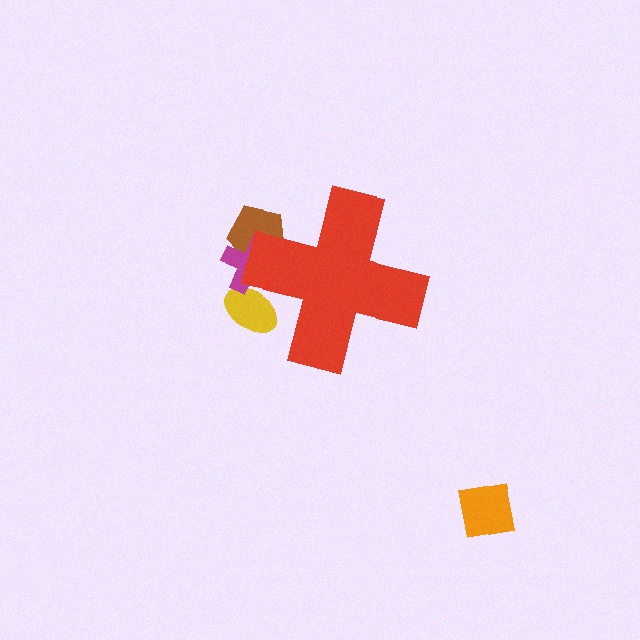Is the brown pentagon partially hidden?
Yes, the brown pentagon is partially hidden behind the red cross.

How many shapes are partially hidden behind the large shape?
3 shapes are partially hidden.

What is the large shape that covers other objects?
A red cross.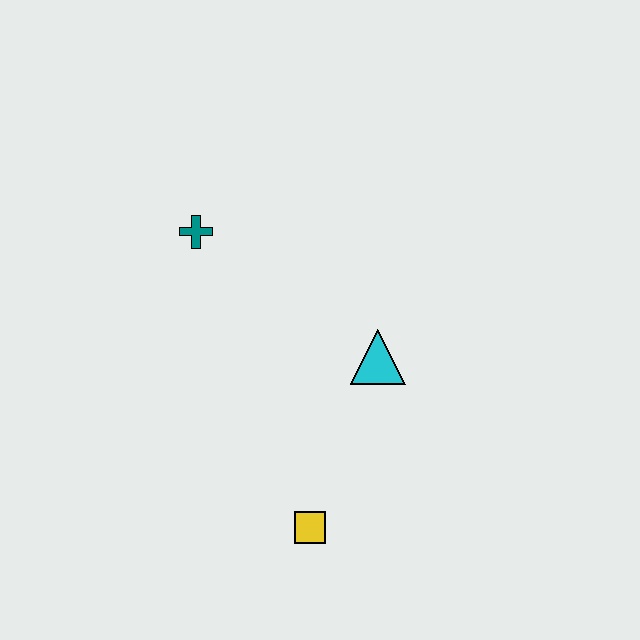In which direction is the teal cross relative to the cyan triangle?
The teal cross is to the left of the cyan triangle.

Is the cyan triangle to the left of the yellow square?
No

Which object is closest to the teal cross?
The cyan triangle is closest to the teal cross.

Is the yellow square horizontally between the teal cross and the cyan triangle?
Yes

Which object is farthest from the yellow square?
The teal cross is farthest from the yellow square.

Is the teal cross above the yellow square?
Yes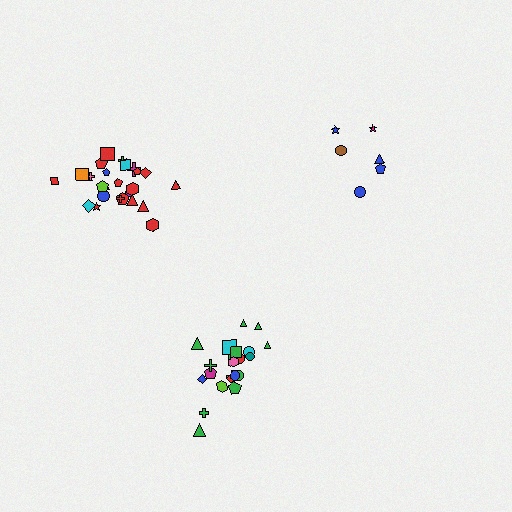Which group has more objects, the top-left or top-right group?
The top-left group.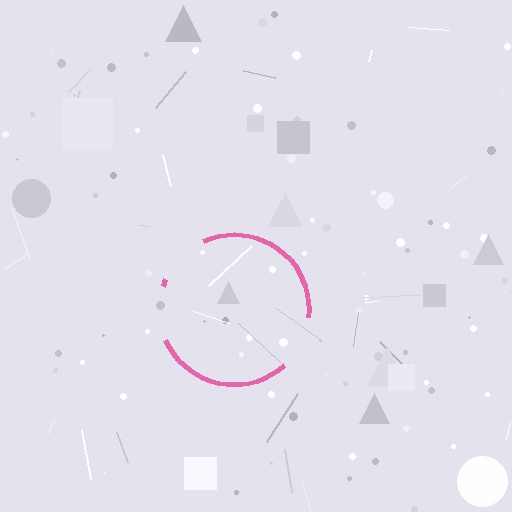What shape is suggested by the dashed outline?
The dashed outline suggests a circle.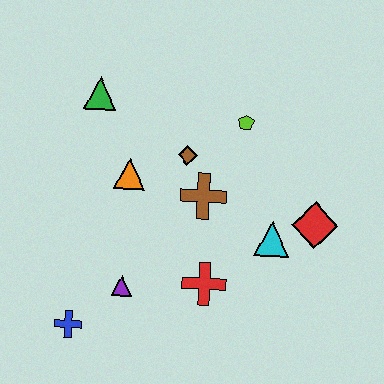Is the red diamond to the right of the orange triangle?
Yes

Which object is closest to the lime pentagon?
The brown diamond is closest to the lime pentagon.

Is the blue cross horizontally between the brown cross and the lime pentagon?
No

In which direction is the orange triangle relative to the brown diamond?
The orange triangle is to the left of the brown diamond.